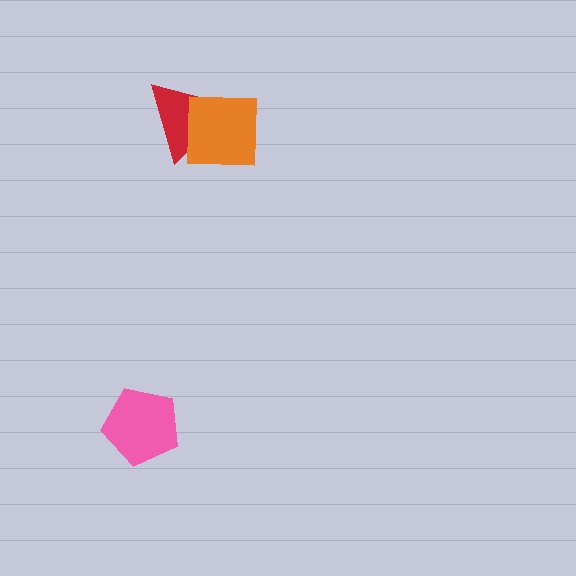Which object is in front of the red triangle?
The orange square is in front of the red triangle.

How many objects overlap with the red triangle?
1 object overlaps with the red triangle.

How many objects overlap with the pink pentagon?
0 objects overlap with the pink pentagon.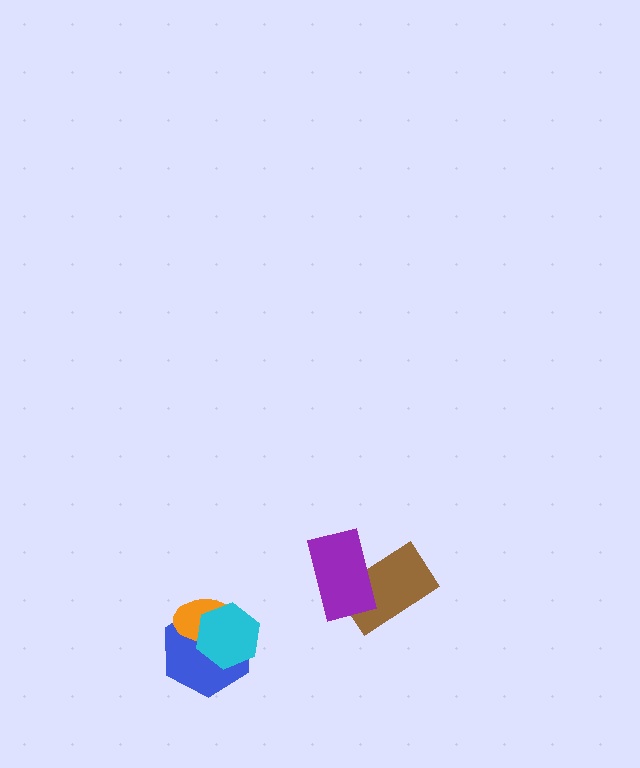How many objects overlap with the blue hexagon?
2 objects overlap with the blue hexagon.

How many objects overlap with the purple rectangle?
1 object overlaps with the purple rectangle.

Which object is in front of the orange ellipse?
The cyan hexagon is in front of the orange ellipse.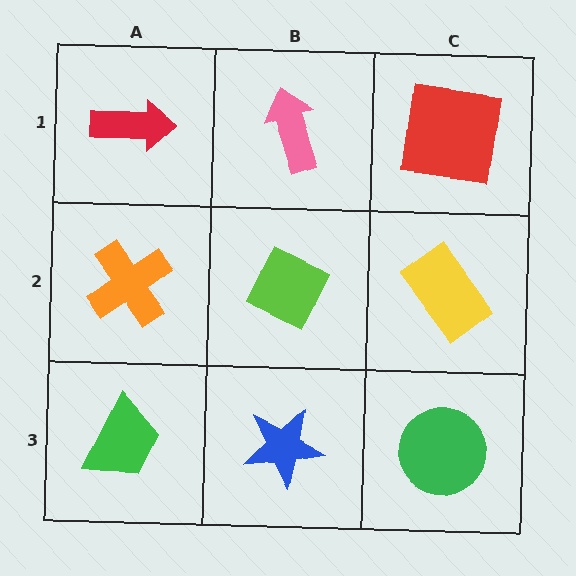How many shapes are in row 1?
3 shapes.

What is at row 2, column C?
A yellow rectangle.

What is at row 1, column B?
A pink arrow.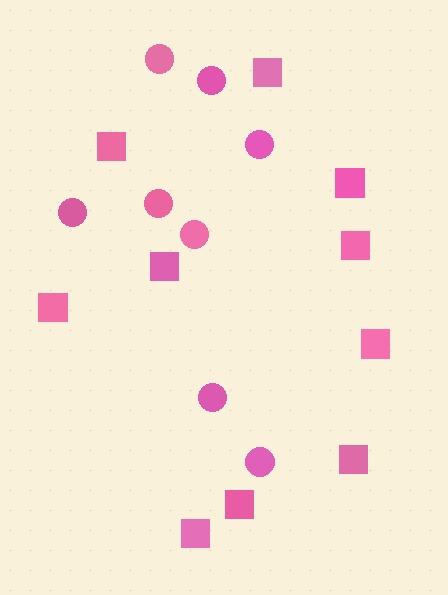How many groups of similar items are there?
There are 2 groups: one group of squares (10) and one group of circles (8).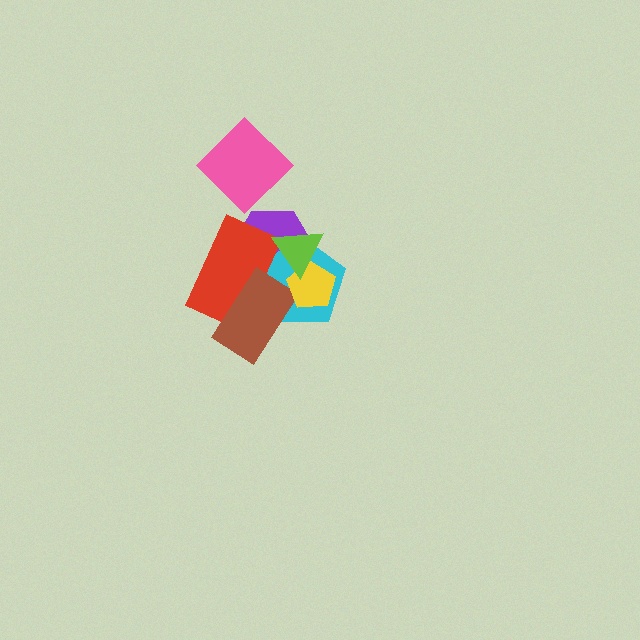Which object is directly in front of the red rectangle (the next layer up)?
The brown rectangle is directly in front of the red rectangle.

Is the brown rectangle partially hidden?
No, no other shape covers it.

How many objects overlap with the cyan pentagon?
5 objects overlap with the cyan pentagon.